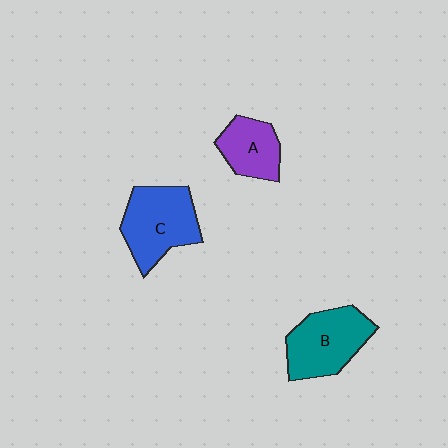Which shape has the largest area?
Shape C (blue).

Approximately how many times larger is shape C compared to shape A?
Approximately 1.5 times.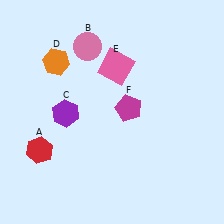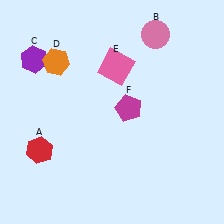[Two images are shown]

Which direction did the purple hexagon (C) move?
The purple hexagon (C) moved up.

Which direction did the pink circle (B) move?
The pink circle (B) moved right.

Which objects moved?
The objects that moved are: the pink circle (B), the purple hexagon (C).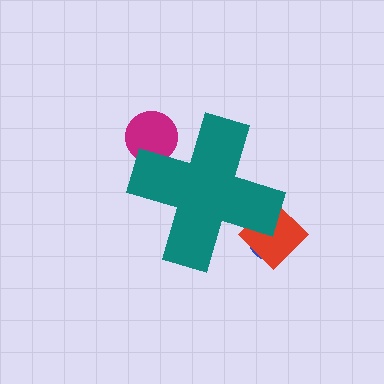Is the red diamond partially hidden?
Yes, the red diamond is partially hidden behind the teal cross.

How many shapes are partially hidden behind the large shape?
3 shapes are partially hidden.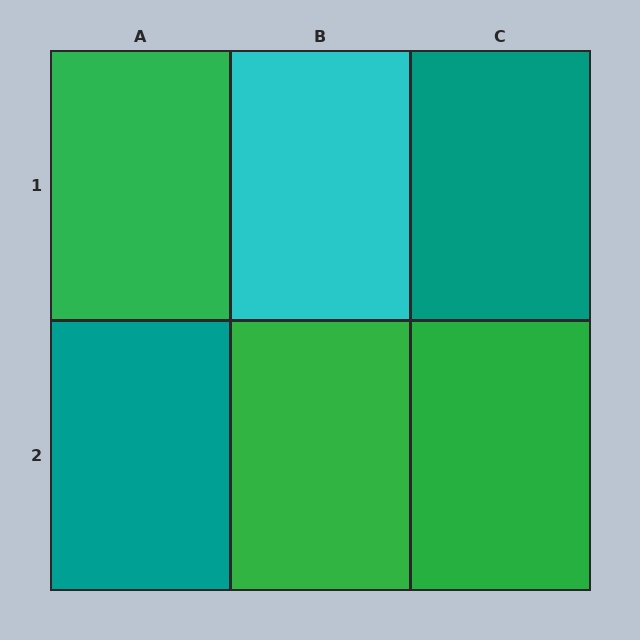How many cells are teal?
2 cells are teal.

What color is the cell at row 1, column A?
Green.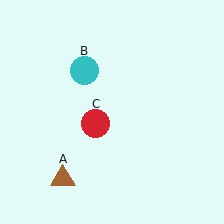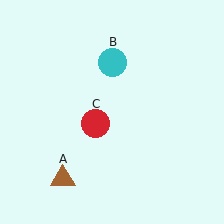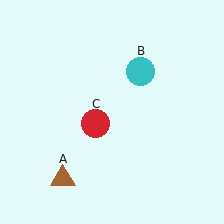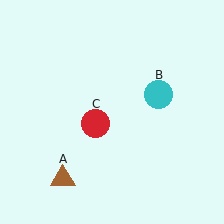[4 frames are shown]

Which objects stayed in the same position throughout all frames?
Brown triangle (object A) and red circle (object C) remained stationary.